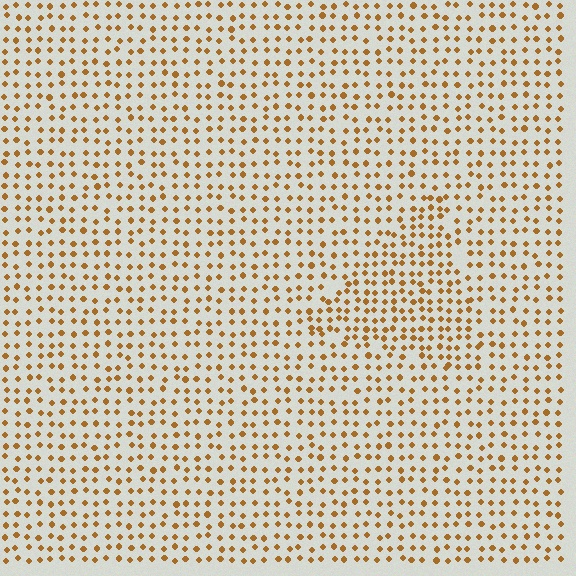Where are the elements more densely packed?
The elements are more densely packed inside the triangle boundary.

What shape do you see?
I see a triangle.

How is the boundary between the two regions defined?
The boundary is defined by a change in element density (approximately 1.5x ratio). All elements are the same color, size, and shape.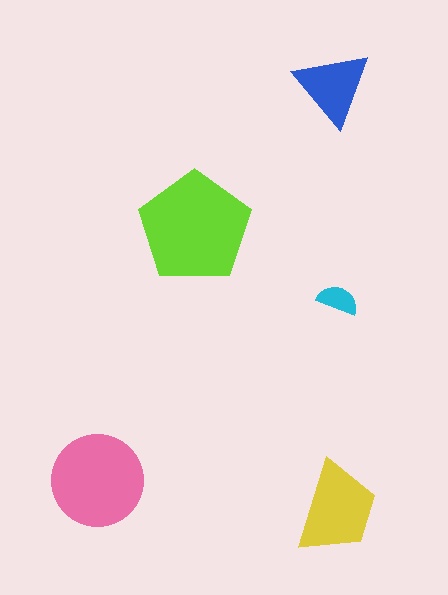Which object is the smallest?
The cyan semicircle.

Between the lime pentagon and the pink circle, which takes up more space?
The lime pentagon.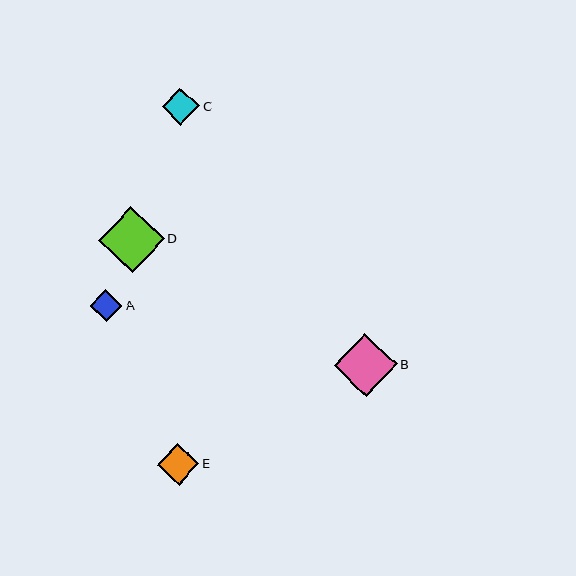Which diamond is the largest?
Diamond D is the largest with a size of approximately 66 pixels.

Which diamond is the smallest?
Diamond A is the smallest with a size of approximately 32 pixels.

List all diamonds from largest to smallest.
From largest to smallest: D, B, E, C, A.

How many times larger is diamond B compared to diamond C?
Diamond B is approximately 1.7 times the size of diamond C.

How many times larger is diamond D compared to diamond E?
Diamond D is approximately 1.6 times the size of diamond E.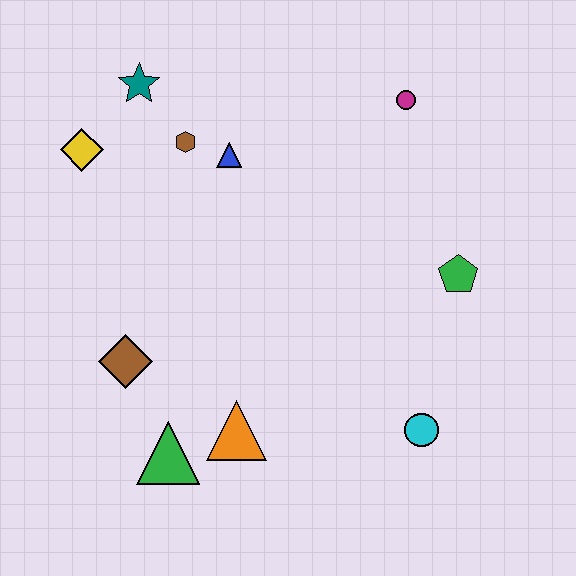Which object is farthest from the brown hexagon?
The cyan circle is farthest from the brown hexagon.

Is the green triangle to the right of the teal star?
Yes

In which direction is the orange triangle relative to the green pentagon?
The orange triangle is to the left of the green pentagon.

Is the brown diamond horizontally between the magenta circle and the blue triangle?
No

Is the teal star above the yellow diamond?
Yes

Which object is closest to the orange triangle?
The green triangle is closest to the orange triangle.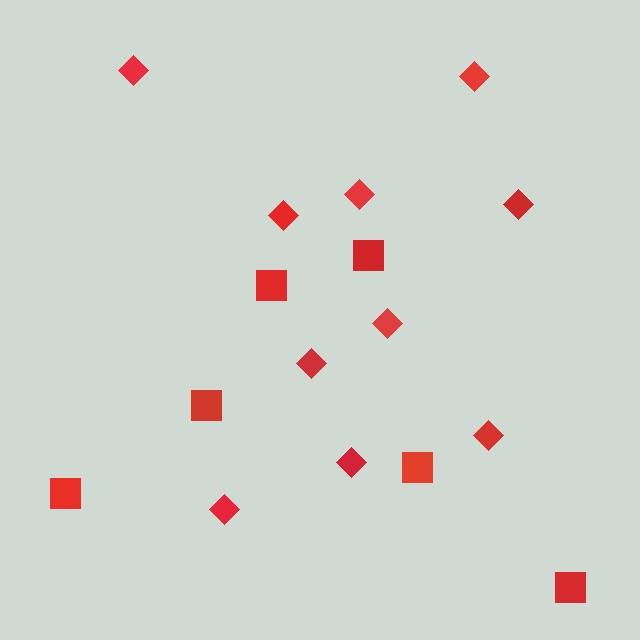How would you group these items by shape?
There are 2 groups: one group of diamonds (10) and one group of squares (6).